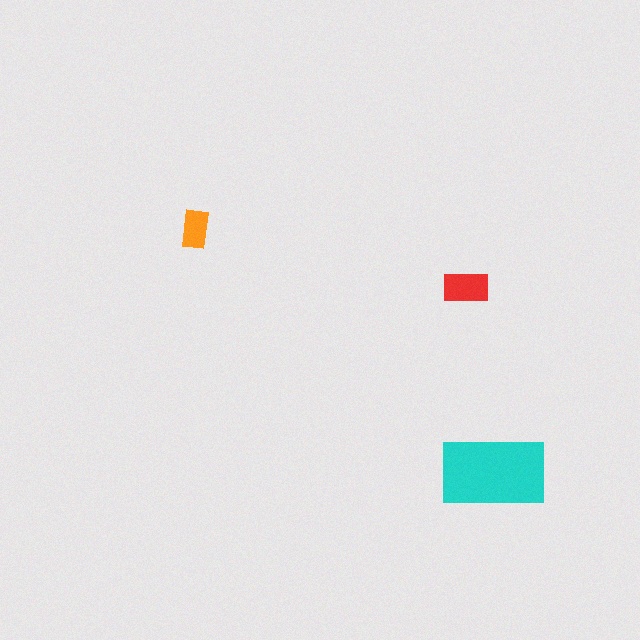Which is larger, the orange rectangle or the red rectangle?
The red one.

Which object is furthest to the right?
The cyan rectangle is rightmost.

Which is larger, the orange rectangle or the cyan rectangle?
The cyan one.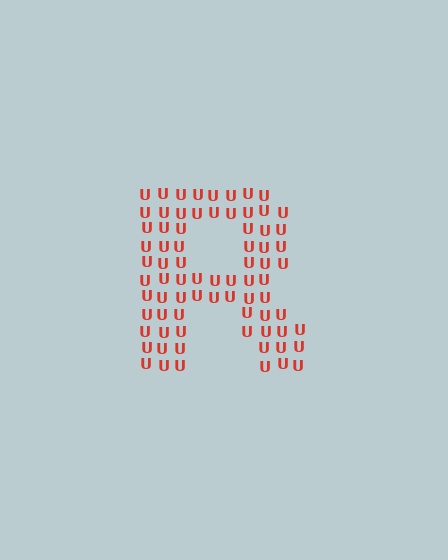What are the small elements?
The small elements are letter U's.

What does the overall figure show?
The overall figure shows the letter R.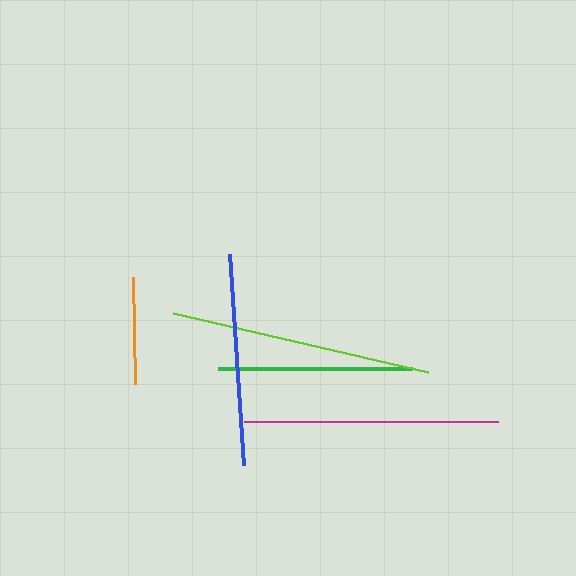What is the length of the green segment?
The green segment is approximately 194 pixels long.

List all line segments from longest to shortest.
From longest to shortest: lime, magenta, blue, green, orange.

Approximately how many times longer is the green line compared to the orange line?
The green line is approximately 1.8 times the length of the orange line.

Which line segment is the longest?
The lime line is the longest at approximately 261 pixels.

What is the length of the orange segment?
The orange segment is approximately 107 pixels long.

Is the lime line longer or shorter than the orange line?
The lime line is longer than the orange line.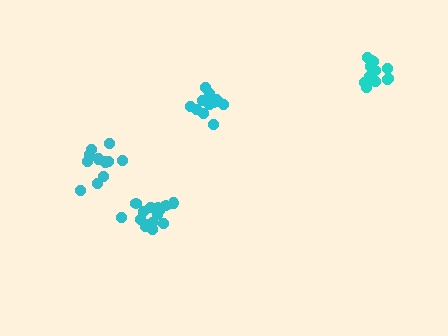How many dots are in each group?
Group 1: 15 dots, Group 2: 12 dots, Group 3: 13 dots, Group 4: 11 dots (51 total).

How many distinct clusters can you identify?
There are 4 distinct clusters.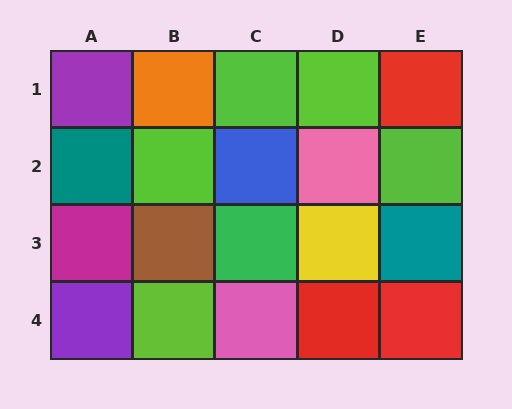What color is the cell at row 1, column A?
Purple.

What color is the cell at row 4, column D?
Red.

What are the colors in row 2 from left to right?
Teal, lime, blue, pink, lime.